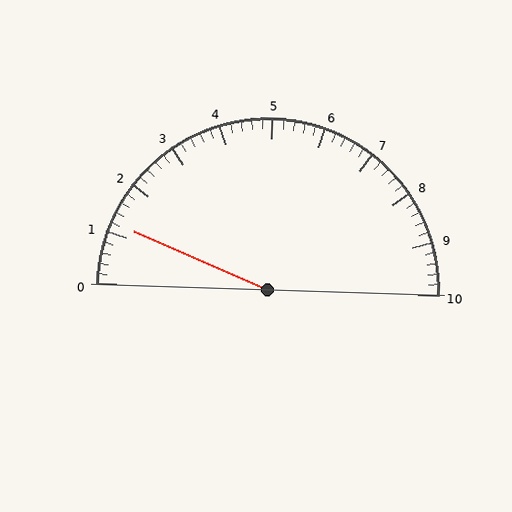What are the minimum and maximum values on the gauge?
The gauge ranges from 0 to 10.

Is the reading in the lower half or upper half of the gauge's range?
The reading is in the lower half of the range (0 to 10).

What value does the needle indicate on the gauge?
The needle indicates approximately 1.2.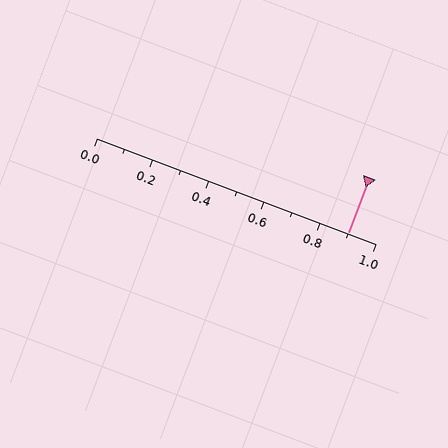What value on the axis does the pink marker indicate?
The marker indicates approximately 0.9.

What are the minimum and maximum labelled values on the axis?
The axis runs from 0.0 to 1.0.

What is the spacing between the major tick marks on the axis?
The major ticks are spaced 0.2 apart.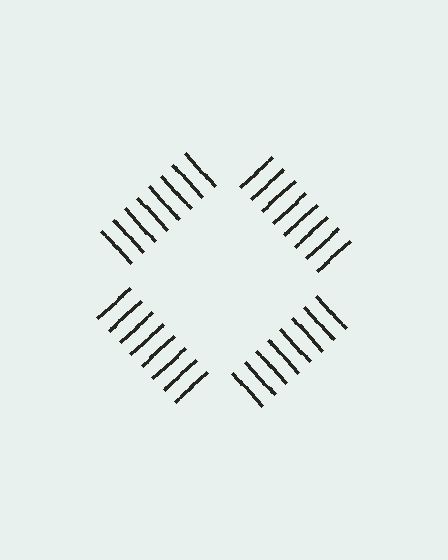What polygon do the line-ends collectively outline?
An illusory square — the line segments terminate on its edges but no continuous stroke is drawn.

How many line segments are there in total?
32 — 8 along each of the 4 edges.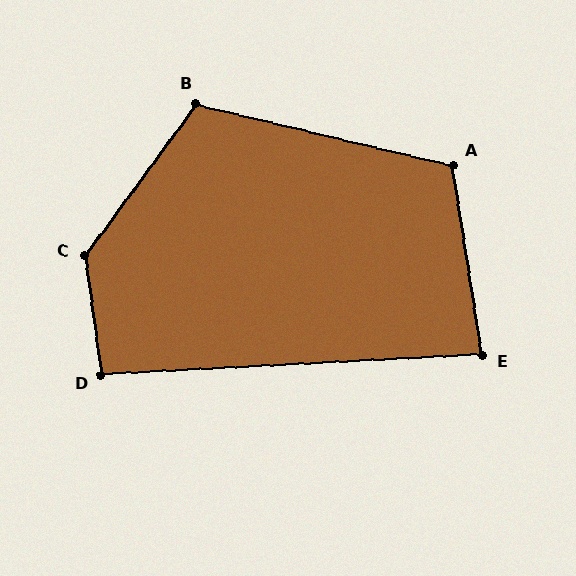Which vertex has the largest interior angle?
C, at approximately 136 degrees.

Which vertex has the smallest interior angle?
E, at approximately 84 degrees.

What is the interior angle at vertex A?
Approximately 112 degrees (obtuse).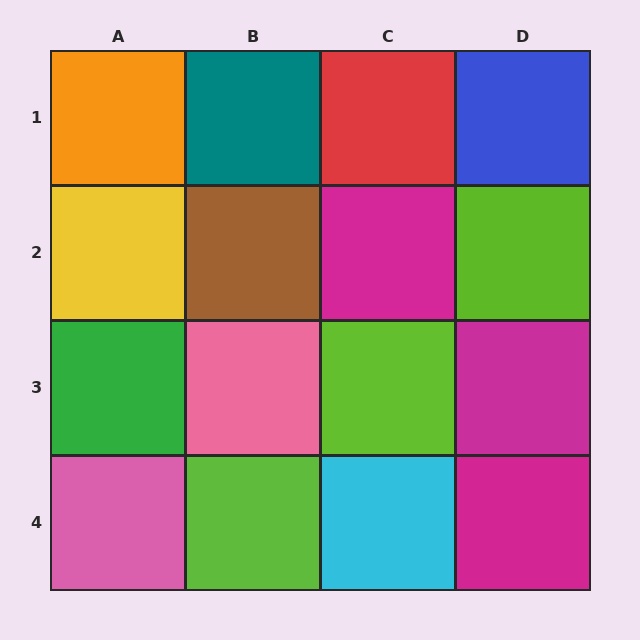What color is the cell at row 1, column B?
Teal.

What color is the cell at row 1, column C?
Red.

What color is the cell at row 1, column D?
Blue.